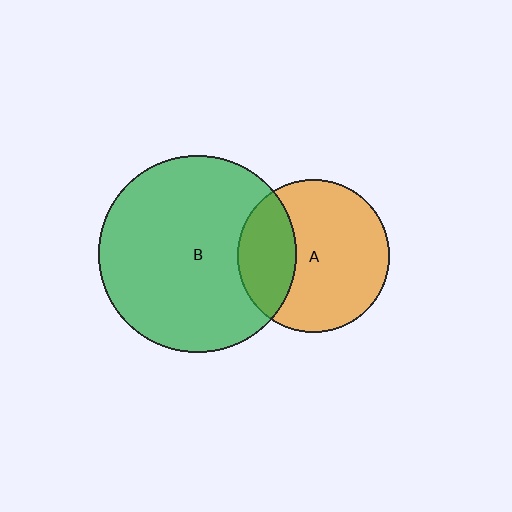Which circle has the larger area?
Circle B (green).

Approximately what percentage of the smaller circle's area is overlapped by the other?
Approximately 30%.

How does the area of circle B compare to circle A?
Approximately 1.7 times.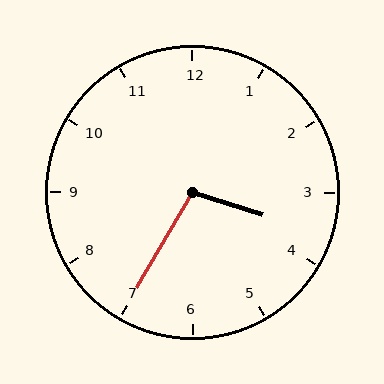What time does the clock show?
3:35.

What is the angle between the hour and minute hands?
Approximately 102 degrees.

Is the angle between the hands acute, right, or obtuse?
It is obtuse.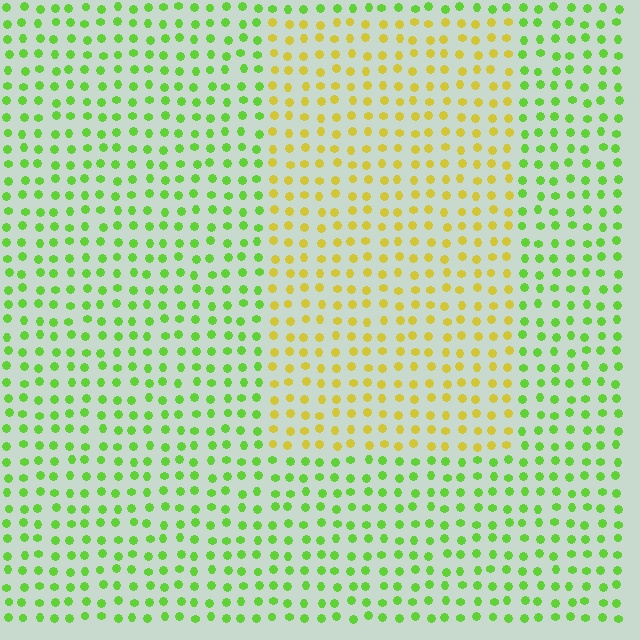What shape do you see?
I see a rectangle.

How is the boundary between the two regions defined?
The boundary is defined purely by a slight shift in hue (about 49 degrees). Spacing, size, and orientation are identical on both sides.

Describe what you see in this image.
The image is filled with small lime elements in a uniform arrangement. A rectangle-shaped region is visible where the elements are tinted to a slightly different hue, forming a subtle color boundary.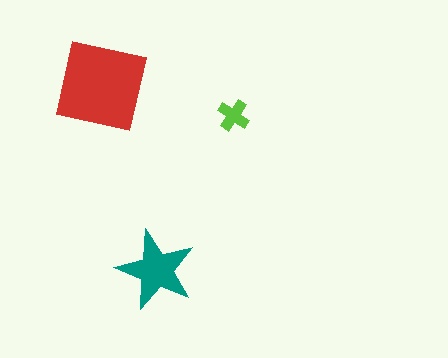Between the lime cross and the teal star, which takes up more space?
The teal star.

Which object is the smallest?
The lime cross.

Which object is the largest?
The red square.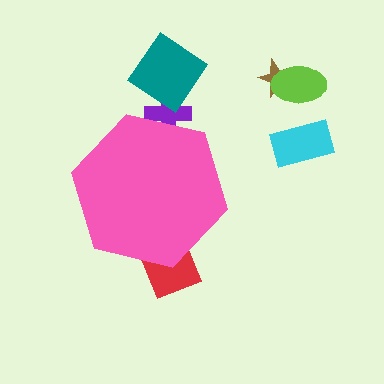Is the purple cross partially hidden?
Yes, the purple cross is partially hidden behind the pink hexagon.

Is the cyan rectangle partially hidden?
No, the cyan rectangle is fully visible.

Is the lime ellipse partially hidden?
No, the lime ellipse is fully visible.